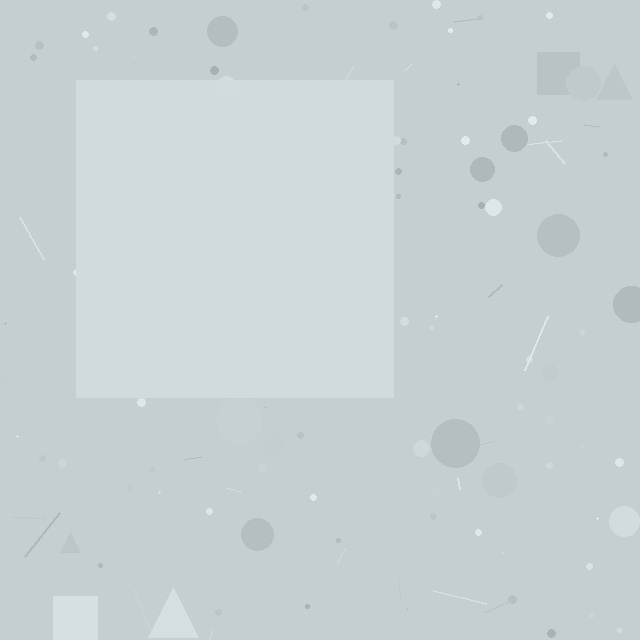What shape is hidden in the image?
A square is hidden in the image.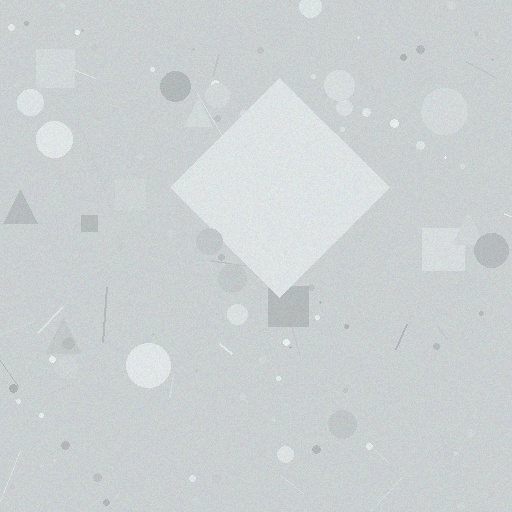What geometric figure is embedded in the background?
A diamond is embedded in the background.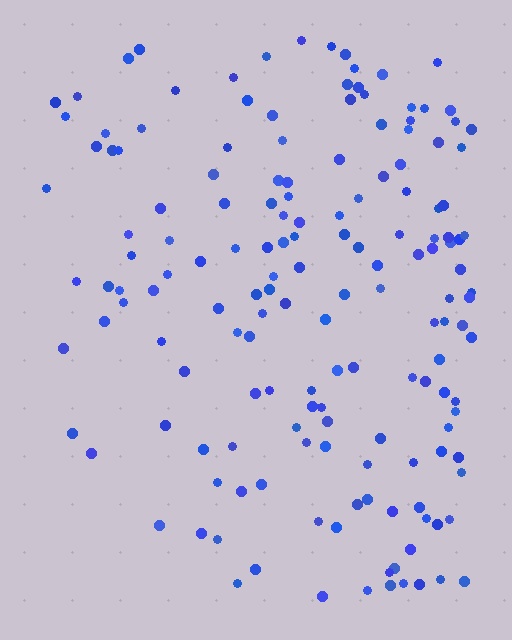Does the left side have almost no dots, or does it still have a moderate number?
Still a moderate number, just noticeably fewer than the right.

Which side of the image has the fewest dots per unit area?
The left.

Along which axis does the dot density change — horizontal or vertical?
Horizontal.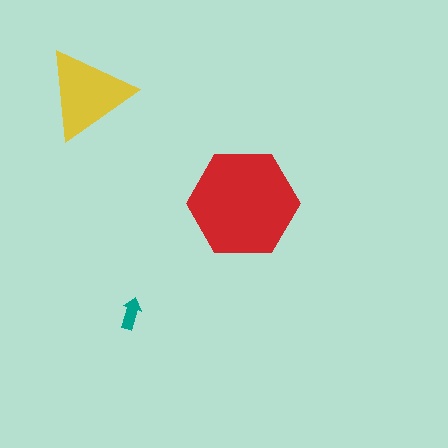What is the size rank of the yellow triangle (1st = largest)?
2nd.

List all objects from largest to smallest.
The red hexagon, the yellow triangle, the teal arrow.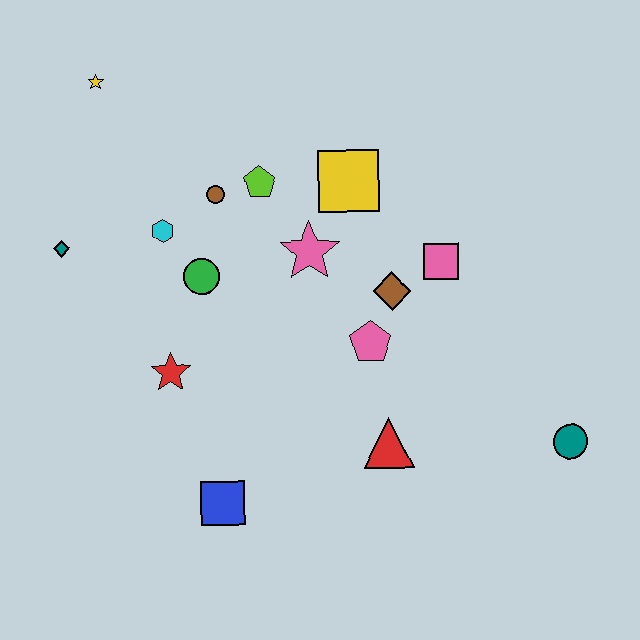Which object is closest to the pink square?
The brown diamond is closest to the pink square.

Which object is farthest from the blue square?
The yellow star is farthest from the blue square.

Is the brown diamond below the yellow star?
Yes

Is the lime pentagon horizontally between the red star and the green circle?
No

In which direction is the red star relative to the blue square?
The red star is above the blue square.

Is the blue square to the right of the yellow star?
Yes